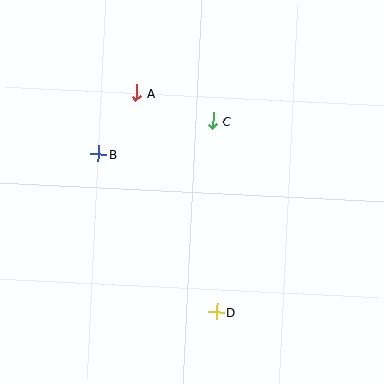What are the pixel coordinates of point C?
Point C is at (213, 121).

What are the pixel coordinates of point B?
Point B is at (98, 154).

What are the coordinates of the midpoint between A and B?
The midpoint between A and B is at (118, 124).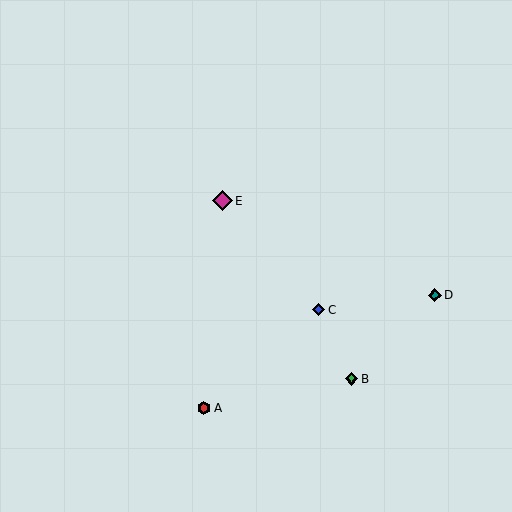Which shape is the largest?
The magenta diamond (labeled E) is the largest.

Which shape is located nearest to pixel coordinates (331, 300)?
The blue diamond (labeled C) at (319, 310) is nearest to that location.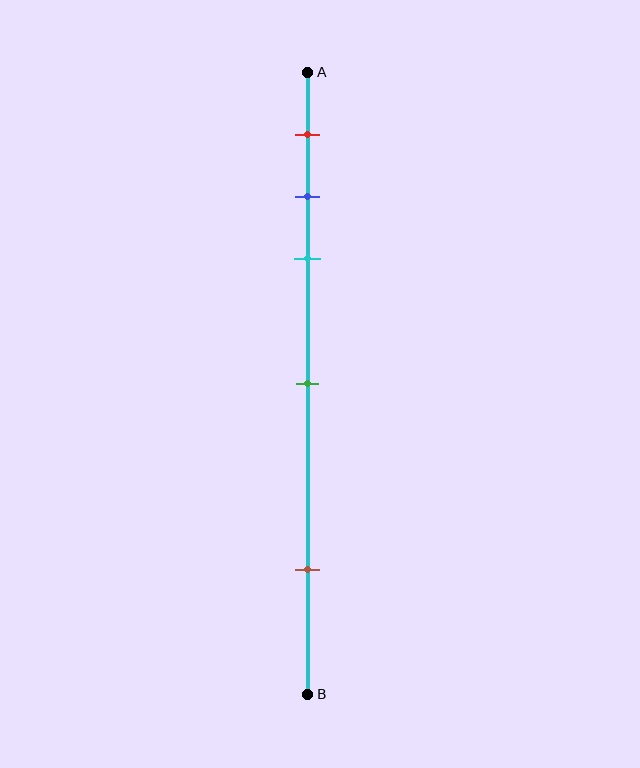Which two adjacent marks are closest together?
The blue and cyan marks are the closest adjacent pair.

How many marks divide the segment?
There are 5 marks dividing the segment.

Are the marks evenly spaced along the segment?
No, the marks are not evenly spaced.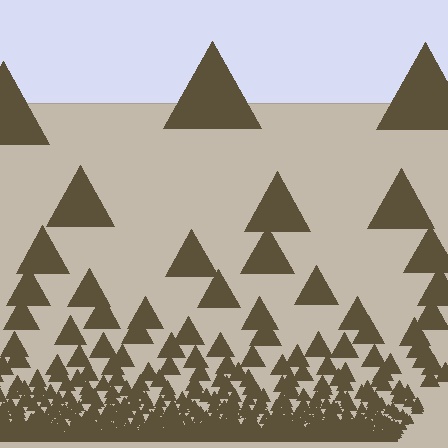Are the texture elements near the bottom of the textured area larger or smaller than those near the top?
Smaller. The gradient is inverted — elements near the bottom are smaller and denser.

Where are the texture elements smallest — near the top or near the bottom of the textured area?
Near the bottom.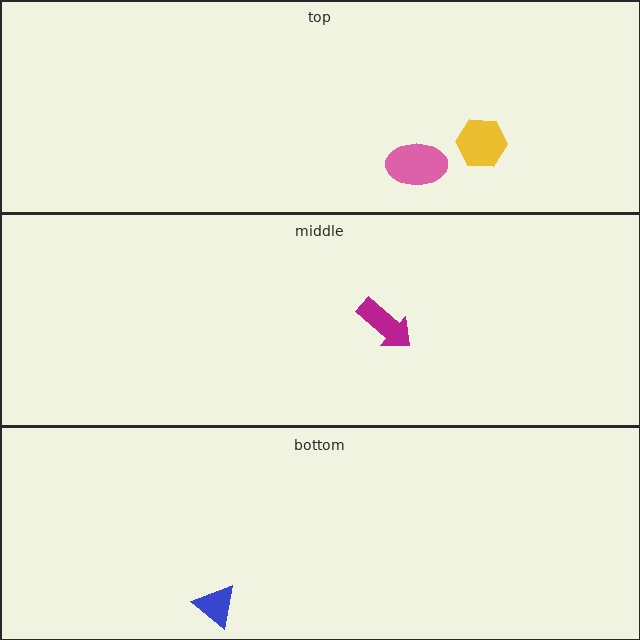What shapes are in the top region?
The yellow hexagon, the pink ellipse.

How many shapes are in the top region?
2.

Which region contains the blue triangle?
The bottom region.